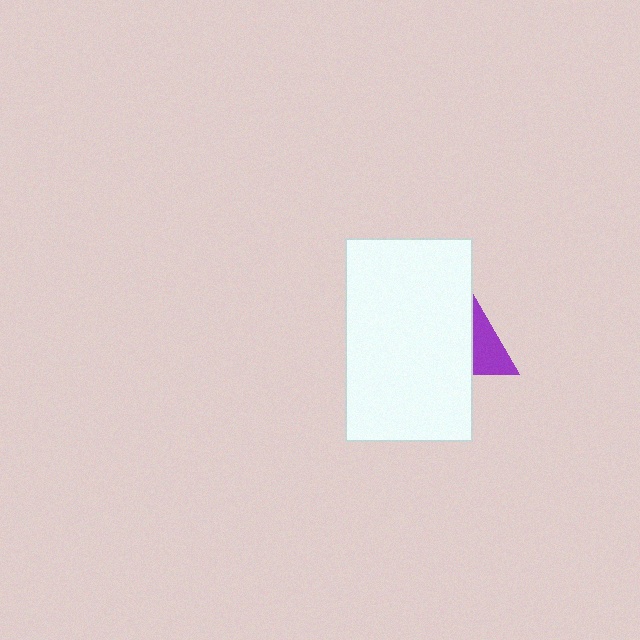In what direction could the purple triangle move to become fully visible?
The purple triangle could move right. That would shift it out from behind the white rectangle entirely.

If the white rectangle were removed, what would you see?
You would see the complete purple triangle.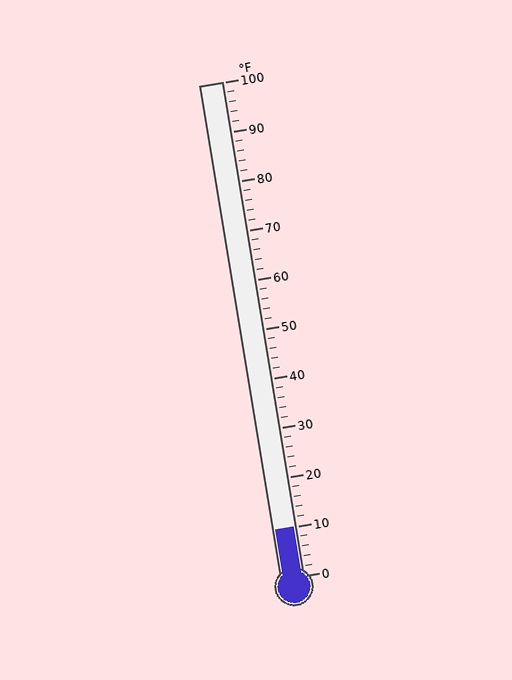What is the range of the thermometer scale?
The thermometer scale ranges from 0°F to 100°F.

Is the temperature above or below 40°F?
The temperature is below 40°F.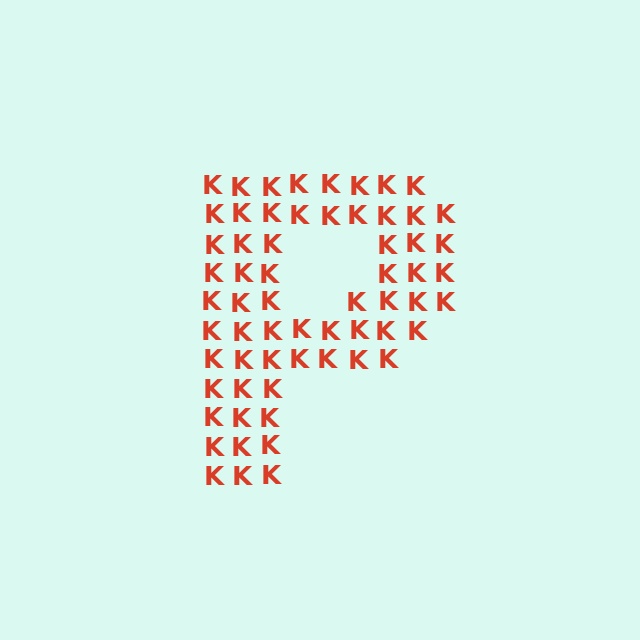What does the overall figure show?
The overall figure shows the letter P.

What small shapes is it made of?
It is made of small letter K's.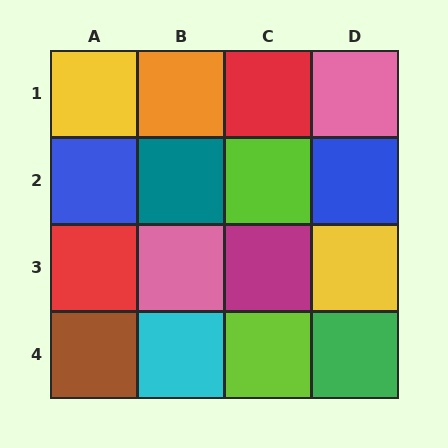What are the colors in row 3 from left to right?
Red, pink, magenta, yellow.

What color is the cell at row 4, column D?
Green.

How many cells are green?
1 cell is green.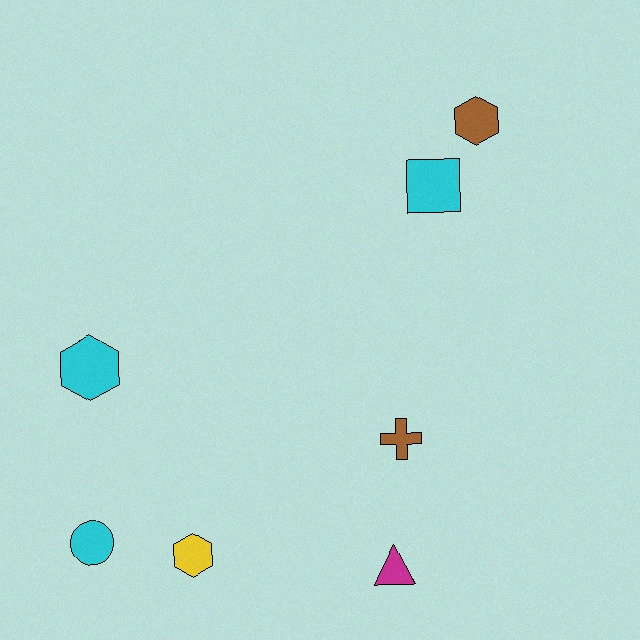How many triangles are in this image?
There is 1 triangle.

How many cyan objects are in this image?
There are 3 cyan objects.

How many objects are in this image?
There are 7 objects.